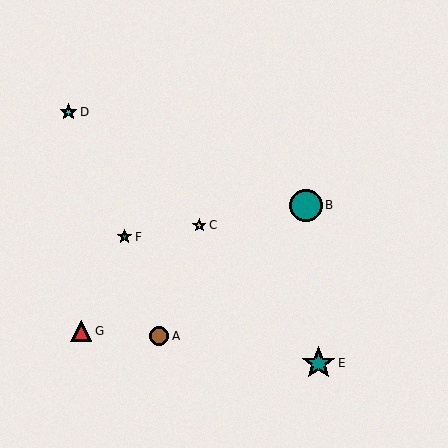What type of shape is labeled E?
Shape E is a teal star.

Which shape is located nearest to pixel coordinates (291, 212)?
The teal circle (labeled B) at (306, 205) is nearest to that location.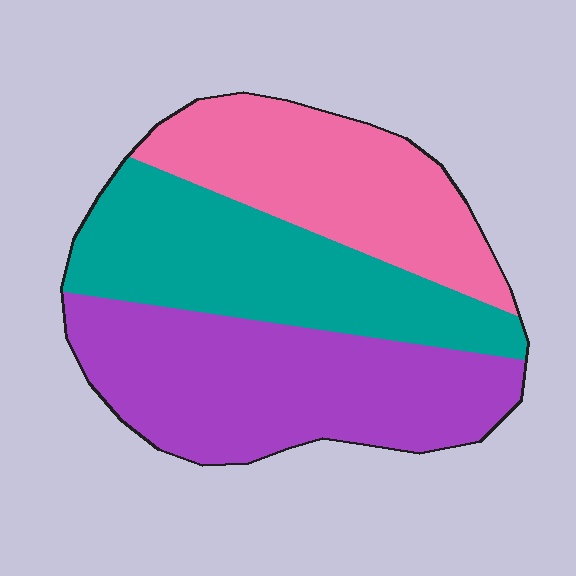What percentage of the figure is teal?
Teal covers about 30% of the figure.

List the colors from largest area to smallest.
From largest to smallest: purple, teal, pink.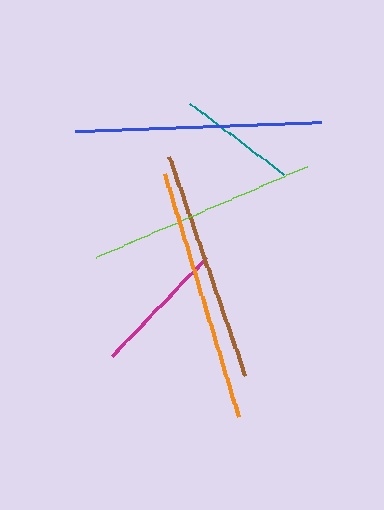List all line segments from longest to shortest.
From longest to shortest: orange, blue, brown, lime, magenta, teal.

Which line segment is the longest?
The orange line is the longest at approximately 255 pixels.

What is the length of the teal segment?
The teal segment is approximately 117 pixels long.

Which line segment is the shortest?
The teal line is the shortest at approximately 117 pixels.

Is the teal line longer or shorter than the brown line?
The brown line is longer than the teal line.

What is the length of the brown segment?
The brown segment is approximately 233 pixels long.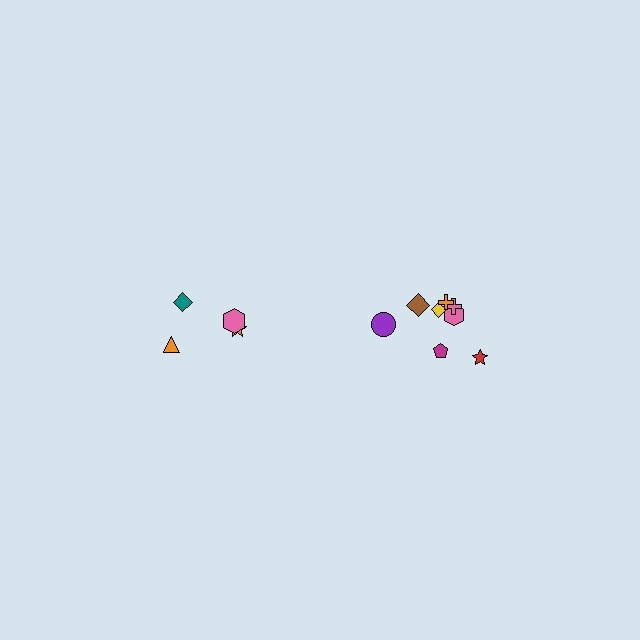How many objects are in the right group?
There are 8 objects.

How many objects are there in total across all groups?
There are 12 objects.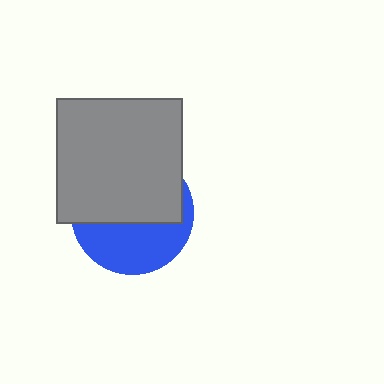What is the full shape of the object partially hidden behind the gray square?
The partially hidden object is a blue circle.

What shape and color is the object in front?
The object in front is a gray square.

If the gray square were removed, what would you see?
You would see the complete blue circle.